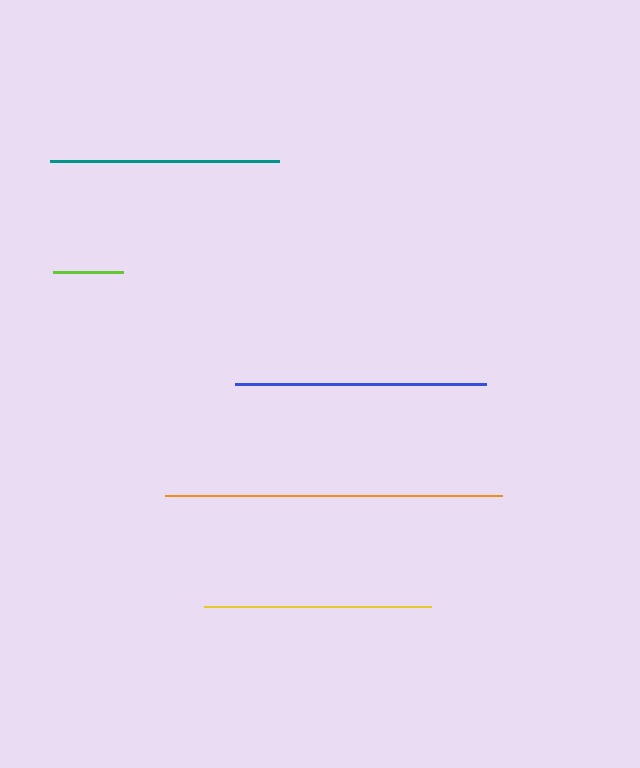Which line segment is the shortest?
The lime line is the shortest at approximately 69 pixels.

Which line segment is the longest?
The orange line is the longest at approximately 337 pixels.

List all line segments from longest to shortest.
From longest to shortest: orange, blue, teal, yellow, lime.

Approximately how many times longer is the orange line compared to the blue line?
The orange line is approximately 1.3 times the length of the blue line.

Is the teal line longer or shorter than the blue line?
The blue line is longer than the teal line.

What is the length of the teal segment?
The teal segment is approximately 229 pixels long.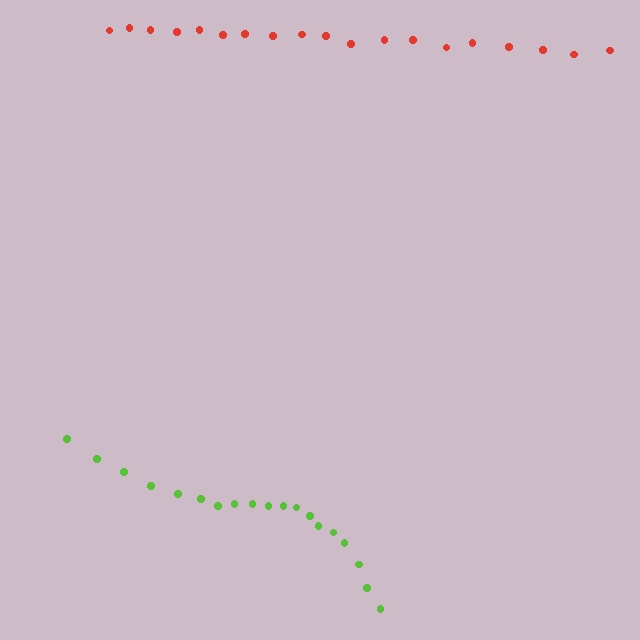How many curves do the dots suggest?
There are 2 distinct paths.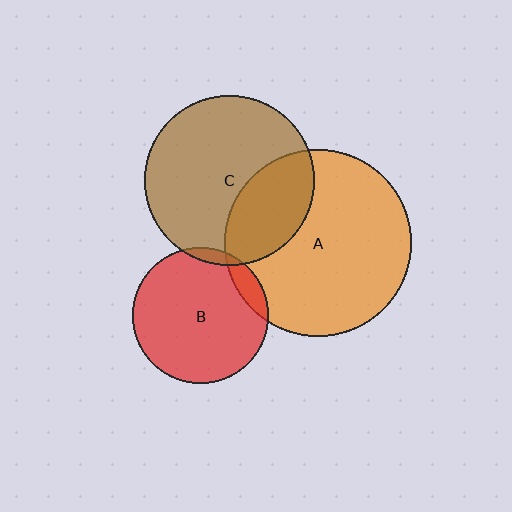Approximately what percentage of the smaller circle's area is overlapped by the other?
Approximately 5%.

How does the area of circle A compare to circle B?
Approximately 1.9 times.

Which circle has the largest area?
Circle A (orange).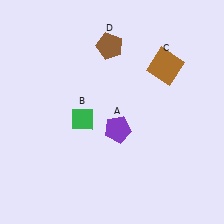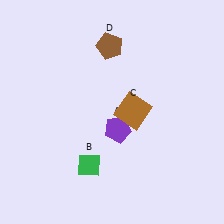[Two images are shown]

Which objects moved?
The objects that moved are: the green diamond (B), the brown square (C).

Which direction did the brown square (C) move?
The brown square (C) moved down.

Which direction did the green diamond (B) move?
The green diamond (B) moved down.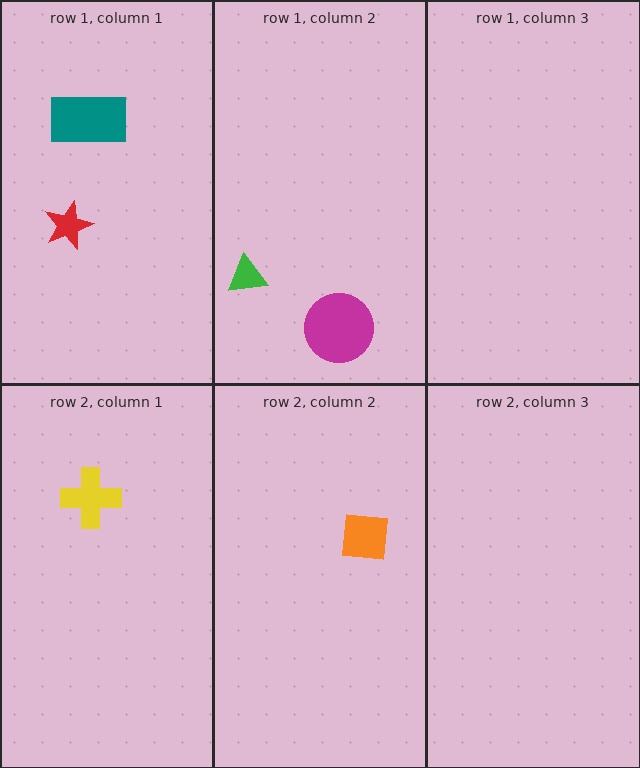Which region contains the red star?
The row 1, column 1 region.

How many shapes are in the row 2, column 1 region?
1.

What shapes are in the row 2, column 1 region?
The yellow cross.